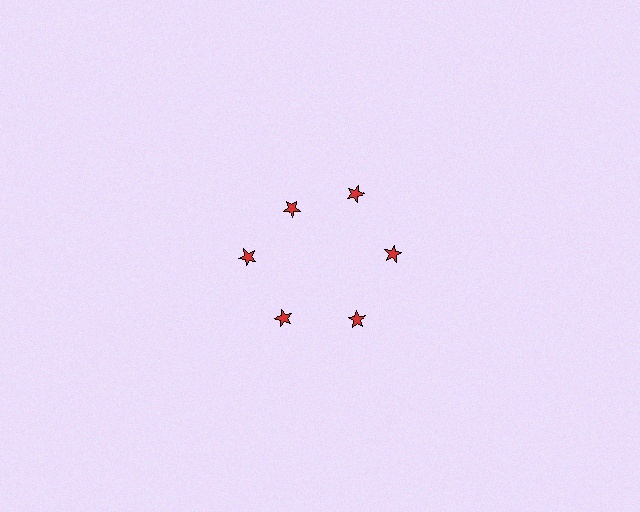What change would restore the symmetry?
The symmetry would be restored by moving it outward, back onto the ring so that all 6 stars sit at equal angles and equal distance from the center.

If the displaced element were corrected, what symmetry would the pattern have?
It would have 6-fold rotational symmetry — the pattern would map onto itself every 60 degrees.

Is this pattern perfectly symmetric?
No. The 6 red stars are arranged in a ring, but one element near the 11 o'clock position is pulled inward toward the center, breaking the 6-fold rotational symmetry.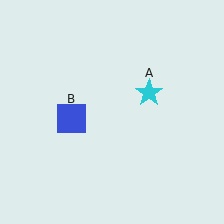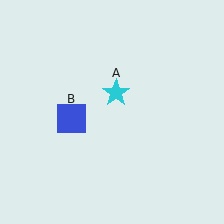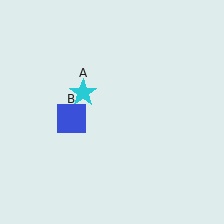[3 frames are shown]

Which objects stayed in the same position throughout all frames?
Blue square (object B) remained stationary.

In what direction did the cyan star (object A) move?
The cyan star (object A) moved left.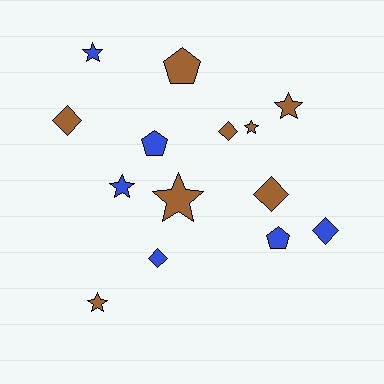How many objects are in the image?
There are 14 objects.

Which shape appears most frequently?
Star, with 6 objects.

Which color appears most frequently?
Brown, with 8 objects.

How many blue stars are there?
There are 2 blue stars.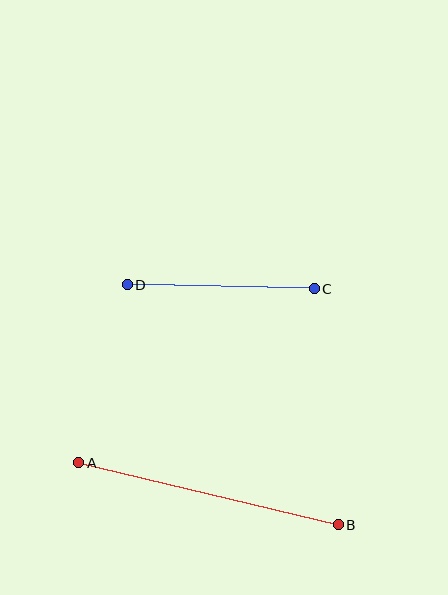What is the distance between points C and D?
The distance is approximately 187 pixels.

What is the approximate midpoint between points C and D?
The midpoint is at approximately (221, 287) pixels.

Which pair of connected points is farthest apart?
Points A and B are farthest apart.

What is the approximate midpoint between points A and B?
The midpoint is at approximately (208, 494) pixels.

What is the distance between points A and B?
The distance is approximately 266 pixels.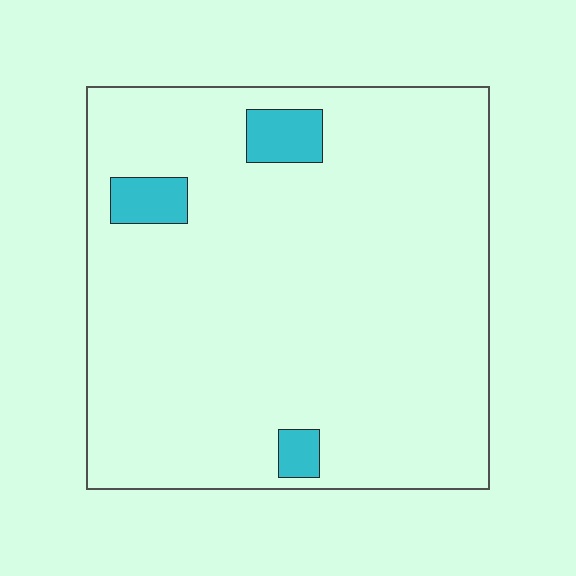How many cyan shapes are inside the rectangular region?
3.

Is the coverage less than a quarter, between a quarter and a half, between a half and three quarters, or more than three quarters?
Less than a quarter.